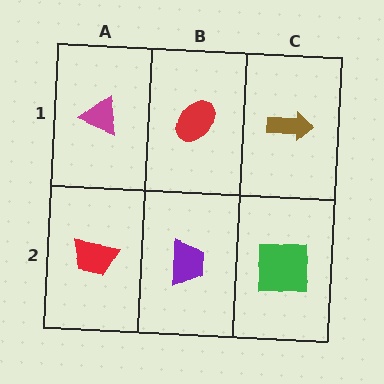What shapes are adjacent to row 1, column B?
A purple trapezoid (row 2, column B), a magenta triangle (row 1, column A), a brown arrow (row 1, column C).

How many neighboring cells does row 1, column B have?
3.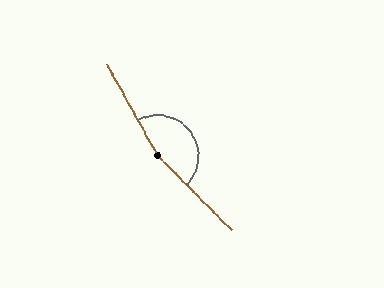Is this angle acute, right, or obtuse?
It is obtuse.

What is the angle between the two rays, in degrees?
Approximately 164 degrees.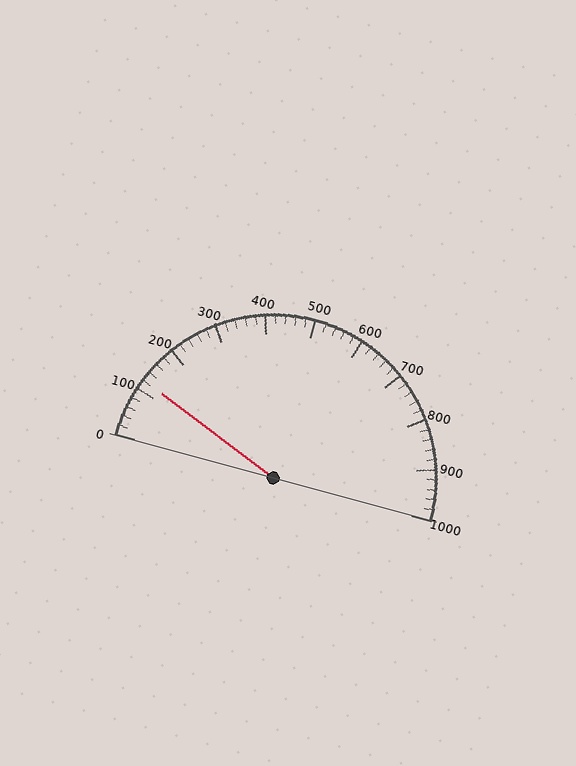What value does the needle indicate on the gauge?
The needle indicates approximately 120.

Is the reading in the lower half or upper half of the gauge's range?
The reading is in the lower half of the range (0 to 1000).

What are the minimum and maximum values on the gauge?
The gauge ranges from 0 to 1000.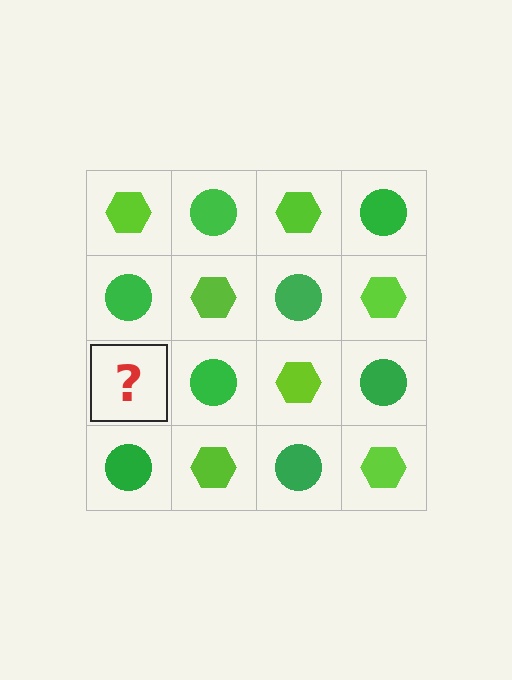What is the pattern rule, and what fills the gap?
The rule is that it alternates lime hexagon and green circle in a checkerboard pattern. The gap should be filled with a lime hexagon.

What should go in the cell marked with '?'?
The missing cell should contain a lime hexagon.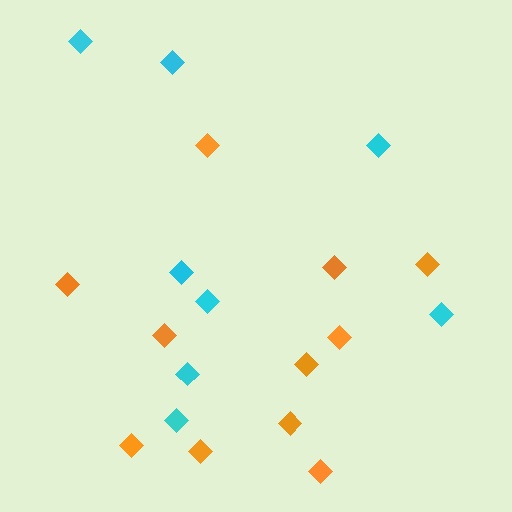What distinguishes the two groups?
There are 2 groups: one group of orange diamonds (11) and one group of cyan diamonds (8).